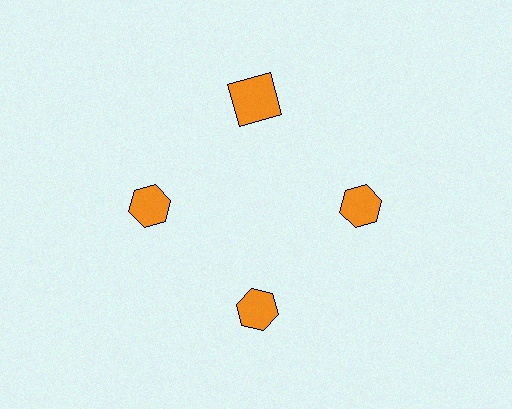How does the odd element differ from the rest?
It has a different shape: square instead of hexagon.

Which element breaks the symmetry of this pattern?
The orange square at roughly the 12 o'clock position breaks the symmetry. All other shapes are orange hexagons.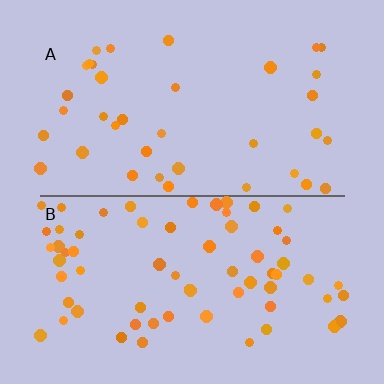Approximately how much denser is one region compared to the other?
Approximately 1.8× — region B over region A.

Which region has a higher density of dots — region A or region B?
B (the bottom).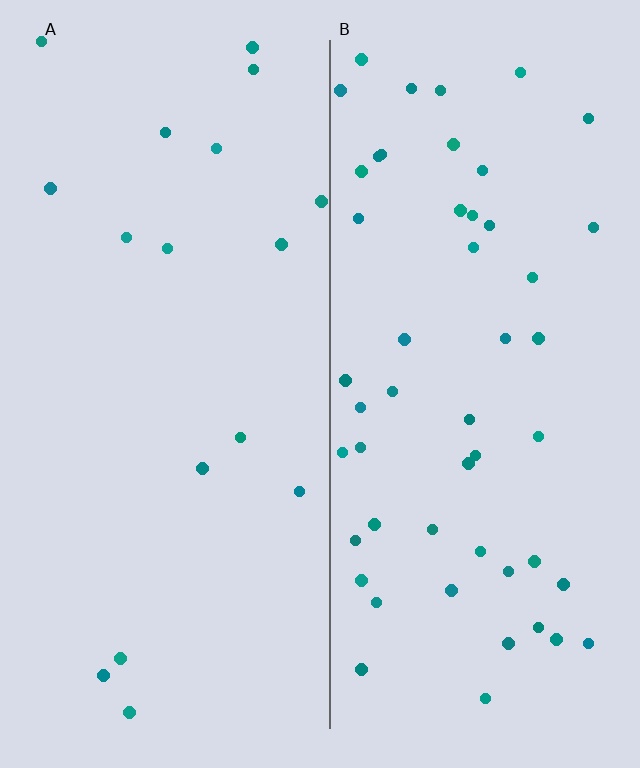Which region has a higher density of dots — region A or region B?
B (the right).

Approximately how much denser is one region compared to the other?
Approximately 3.1× — region B over region A.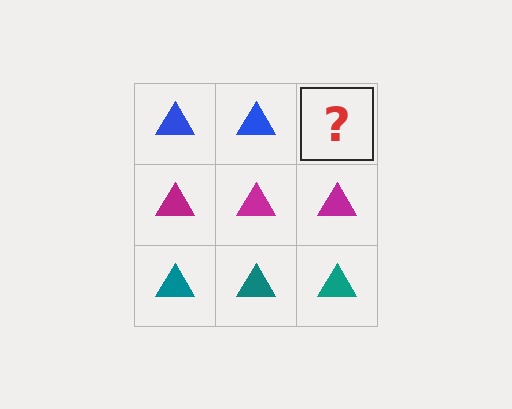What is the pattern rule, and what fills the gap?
The rule is that each row has a consistent color. The gap should be filled with a blue triangle.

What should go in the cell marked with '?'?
The missing cell should contain a blue triangle.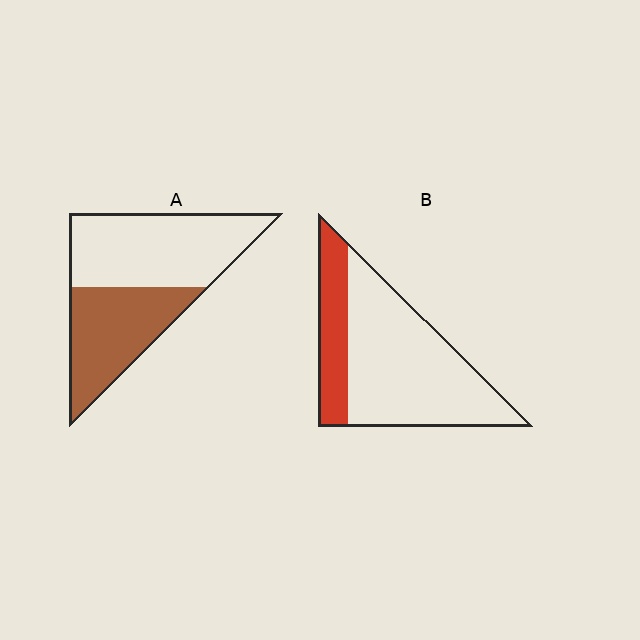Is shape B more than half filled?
No.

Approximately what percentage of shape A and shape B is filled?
A is approximately 45% and B is approximately 25%.